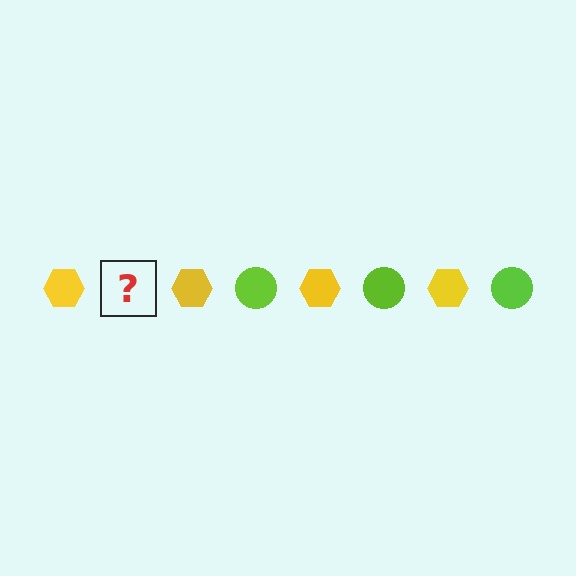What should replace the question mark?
The question mark should be replaced with a lime circle.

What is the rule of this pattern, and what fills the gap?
The rule is that the pattern alternates between yellow hexagon and lime circle. The gap should be filled with a lime circle.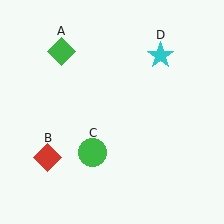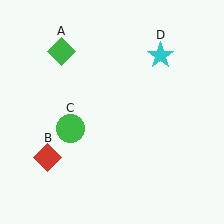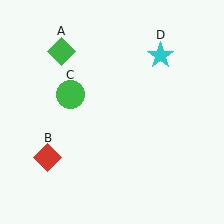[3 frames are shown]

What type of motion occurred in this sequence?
The green circle (object C) rotated clockwise around the center of the scene.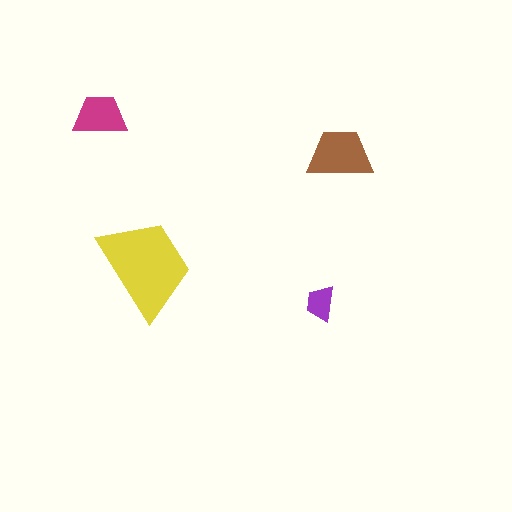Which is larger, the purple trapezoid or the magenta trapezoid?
The magenta one.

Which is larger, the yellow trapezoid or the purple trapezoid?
The yellow one.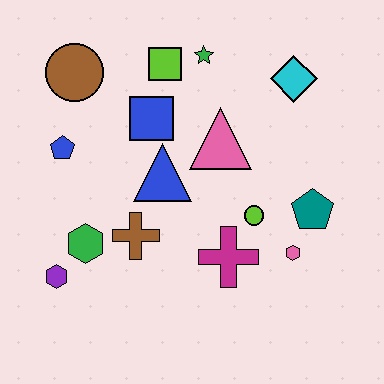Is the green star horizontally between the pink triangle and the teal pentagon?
No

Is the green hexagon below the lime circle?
Yes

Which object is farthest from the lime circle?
The brown circle is farthest from the lime circle.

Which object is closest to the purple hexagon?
The green hexagon is closest to the purple hexagon.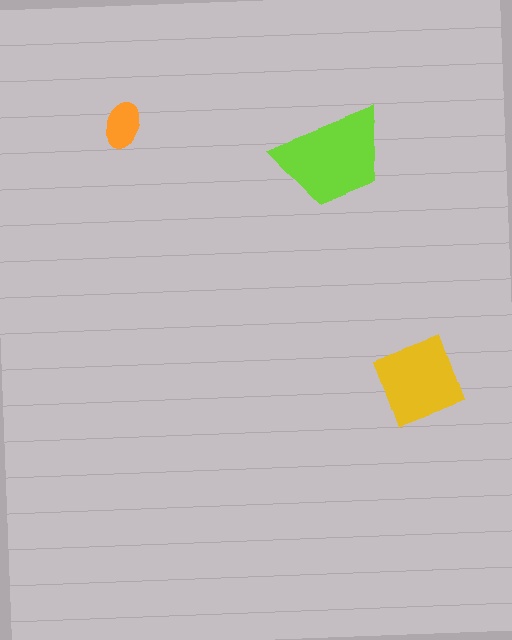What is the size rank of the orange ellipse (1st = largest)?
3rd.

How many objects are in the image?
There are 3 objects in the image.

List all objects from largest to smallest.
The lime trapezoid, the yellow diamond, the orange ellipse.